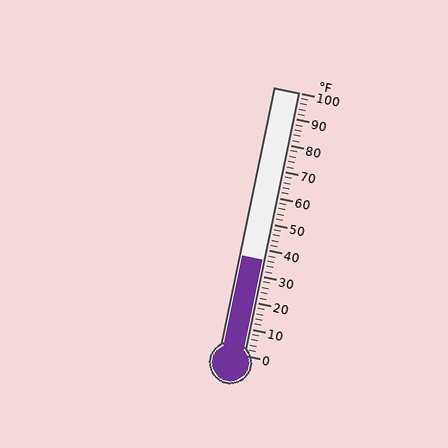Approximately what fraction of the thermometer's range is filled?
The thermometer is filled to approximately 35% of its range.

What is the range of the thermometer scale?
The thermometer scale ranges from 0°F to 100°F.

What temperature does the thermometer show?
The thermometer shows approximately 36°F.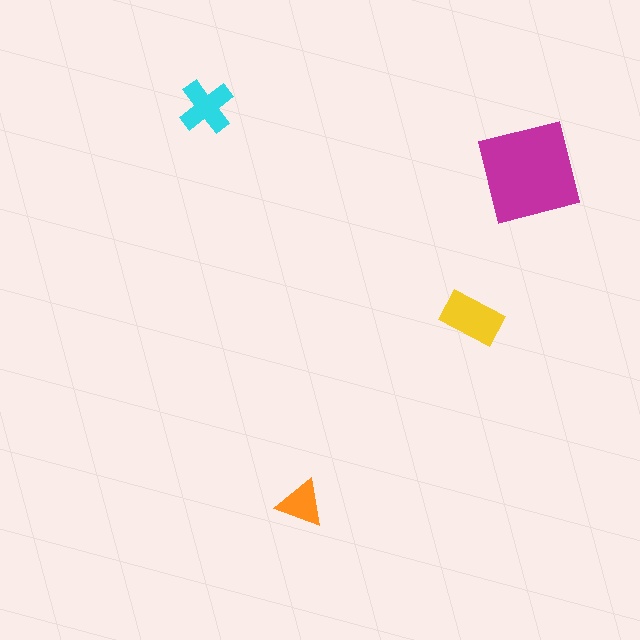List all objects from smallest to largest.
The orange triangle, the cyan cross, the yellow rectangle, the magenta square.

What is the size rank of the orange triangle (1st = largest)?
4th.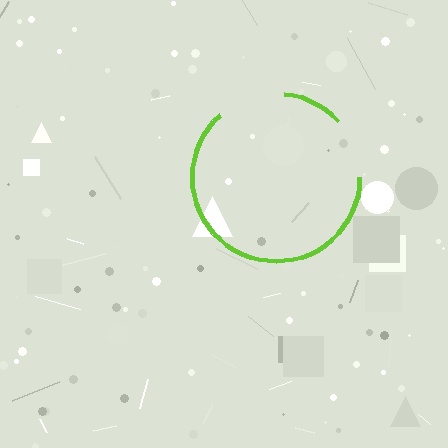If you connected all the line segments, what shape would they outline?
They would outline a circle.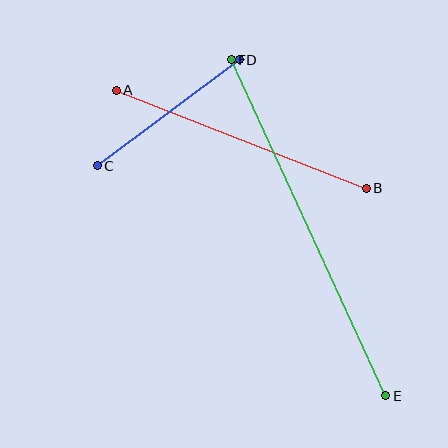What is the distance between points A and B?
The distance is approximately 268 pixels.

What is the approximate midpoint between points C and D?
The midpoint is at approximately (168, 113) pixels.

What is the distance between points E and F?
The distance is approximately 370 pixels.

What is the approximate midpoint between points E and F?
The midpoint is at approximately (309, 228) pixels.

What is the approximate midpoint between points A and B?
The midpoint is at approximately (241, 139) pixels.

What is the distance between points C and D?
The distance is approximately 177 pixels.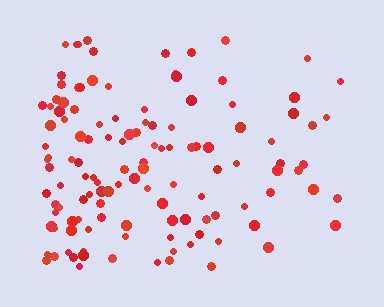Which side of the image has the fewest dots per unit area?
The right.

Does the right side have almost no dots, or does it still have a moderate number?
Still a moderate number, just noticeably fewer than the left.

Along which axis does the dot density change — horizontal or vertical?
Horizontal.